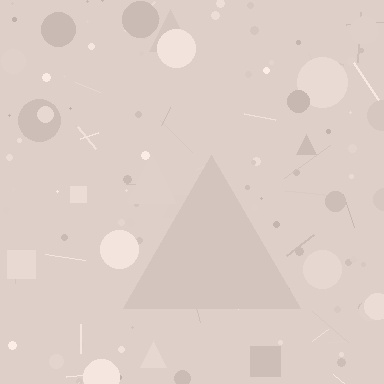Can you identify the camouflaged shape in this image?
The camouflaged shape is a triangle.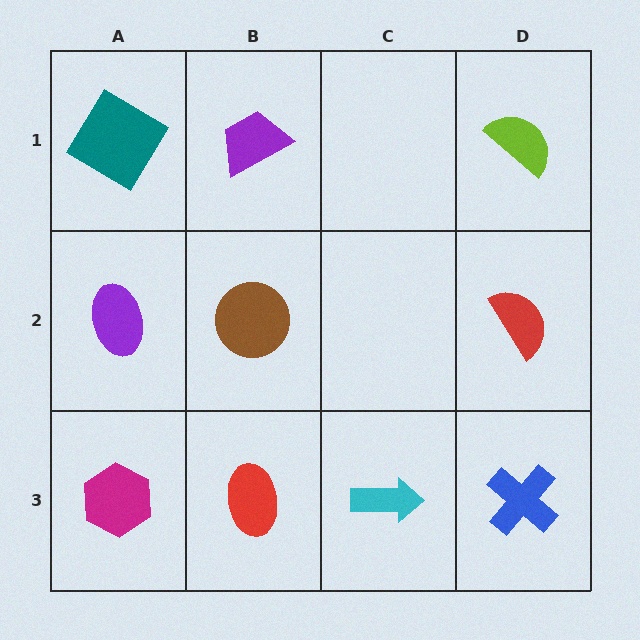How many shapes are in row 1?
3 shapes.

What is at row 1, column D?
A lime semicircle.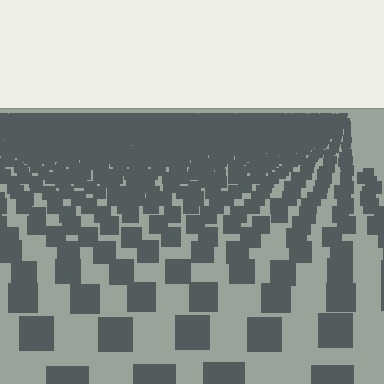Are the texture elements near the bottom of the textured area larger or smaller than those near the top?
Larger. Near the bottom, elements are closer to the viewer and appear at a bigger on-screen size.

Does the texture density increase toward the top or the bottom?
Density increases toward the top.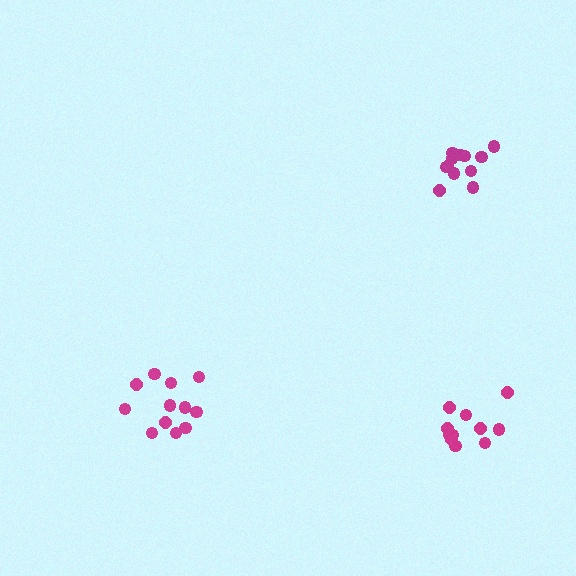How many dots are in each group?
Group 1: 11 dots, Group 2: 12 dots, Group 3: 12 dots (35 total).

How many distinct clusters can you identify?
There are 3 distinct clusters.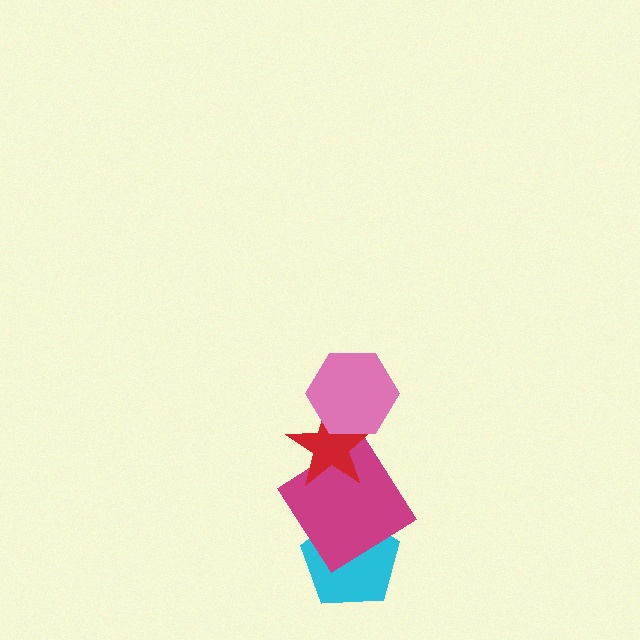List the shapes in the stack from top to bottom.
From top to bottom: the pink hexagon, the red star, the magenta diamond, the cyan pentagon.